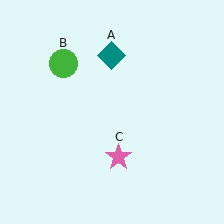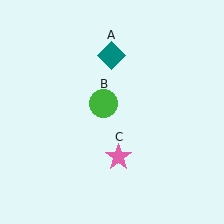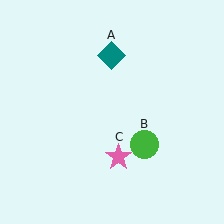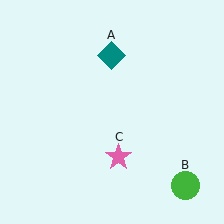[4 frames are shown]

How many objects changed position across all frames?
1 object changed position: green circle (object B).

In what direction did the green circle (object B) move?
The green circle (object B) moved down and to the right.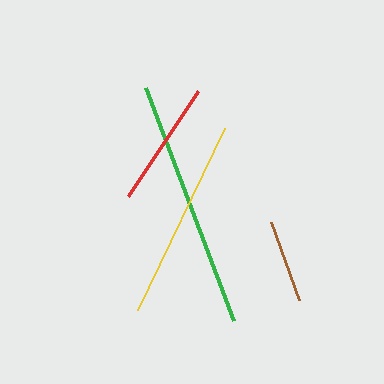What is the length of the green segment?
The green segment is approximately 249 pixels long.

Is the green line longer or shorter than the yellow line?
The green line is longer than the yellow line.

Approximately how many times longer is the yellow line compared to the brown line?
The yellow line is approximately 2.5 times the length of the brown line.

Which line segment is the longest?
The green line is the longest at approximately 249 pixels.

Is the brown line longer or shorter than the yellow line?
The yellow line is longer than the brown line.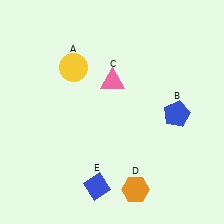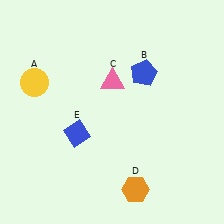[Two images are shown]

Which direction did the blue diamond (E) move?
The blue diamond (E) moved up.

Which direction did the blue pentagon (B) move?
The blue pentagon (B) moved up.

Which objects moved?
The objects that moved are: the yellow circle (A), the blue pentagon (B), the blue diamond (E).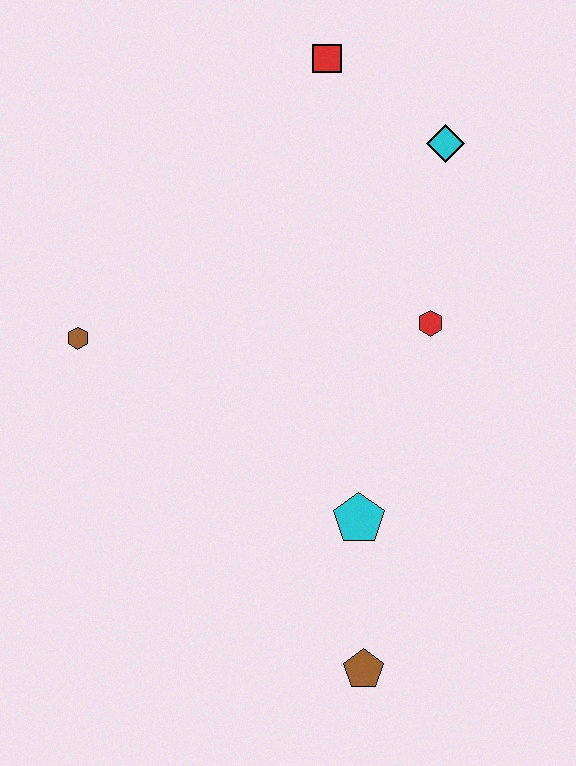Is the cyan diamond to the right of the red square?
Yes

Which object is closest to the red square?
The cyan diamond is closest to the red square.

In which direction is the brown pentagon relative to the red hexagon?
The brown pentagon is below the red hexagon.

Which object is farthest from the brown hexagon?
The brown pentagon is farthest from the brown hexagon.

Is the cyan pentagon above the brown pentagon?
Yes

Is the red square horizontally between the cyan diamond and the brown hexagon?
Yes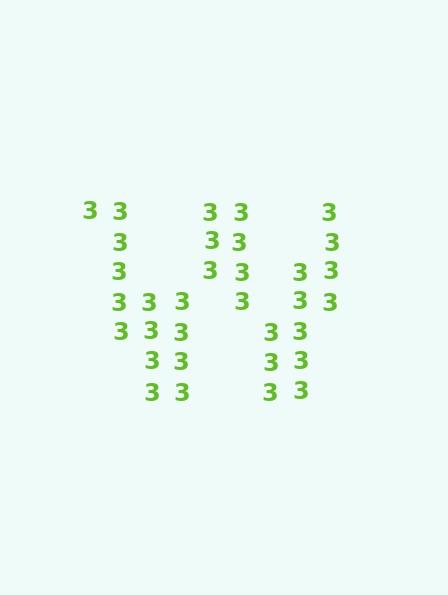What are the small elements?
The small elements are digit 3's.